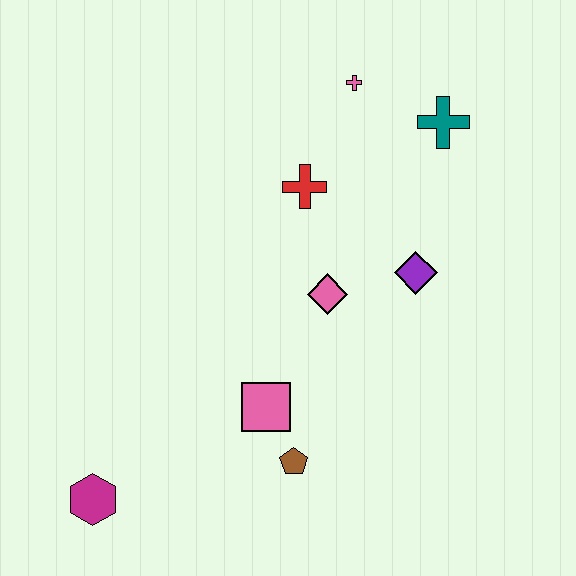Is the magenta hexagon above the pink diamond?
No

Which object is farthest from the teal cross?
The magenta hexagon is farthest from the teal cross.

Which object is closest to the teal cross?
The pink cross is closest to the teal cross.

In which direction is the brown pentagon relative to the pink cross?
The brown pentagon is below the pink cross.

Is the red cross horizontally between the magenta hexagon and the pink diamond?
Yes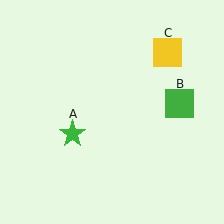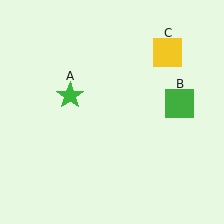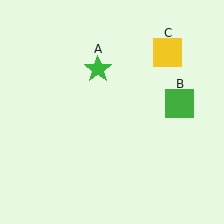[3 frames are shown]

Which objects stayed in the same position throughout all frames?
Green square (object B) and yellow square (object C) remained stationary.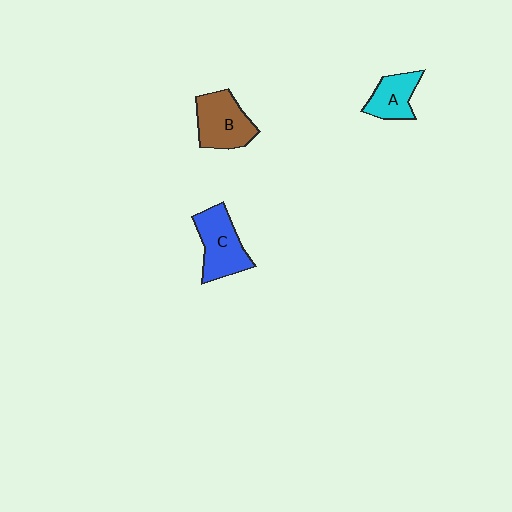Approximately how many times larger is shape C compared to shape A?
Approximately 1.4 times.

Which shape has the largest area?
Shape C (blue).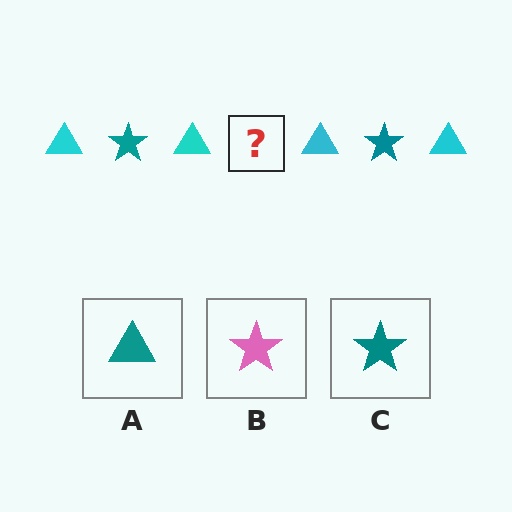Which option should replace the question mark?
Option C.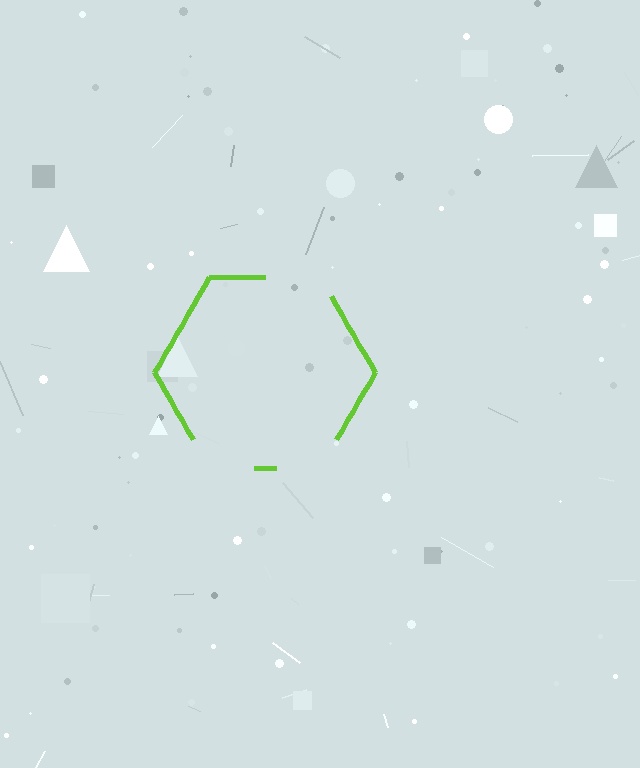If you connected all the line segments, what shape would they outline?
They would outline a hexagon.